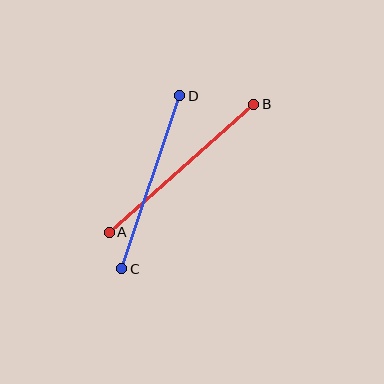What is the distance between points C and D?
The distance is approximately 182 pixels.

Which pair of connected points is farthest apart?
Points A and B are farthest apart.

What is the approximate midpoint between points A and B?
The midpoint is at approximately (182, 168) pixels.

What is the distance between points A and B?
The distance is approximately 193 pixels.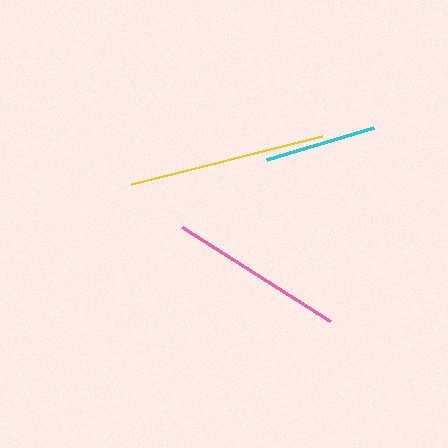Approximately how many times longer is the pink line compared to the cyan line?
The pink line is approximately 1.6 times the length of the cyan line.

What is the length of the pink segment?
The pink segment is approximately 175 pixels long.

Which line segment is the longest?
The yellow line is the longest at approximately 196 pixels.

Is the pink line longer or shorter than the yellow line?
The yellow line is longer than the pink line.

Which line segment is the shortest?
The cyan line is the shortest at approximately 111 pixels.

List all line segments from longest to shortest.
From longest to shortest: yellow, pink, cyan.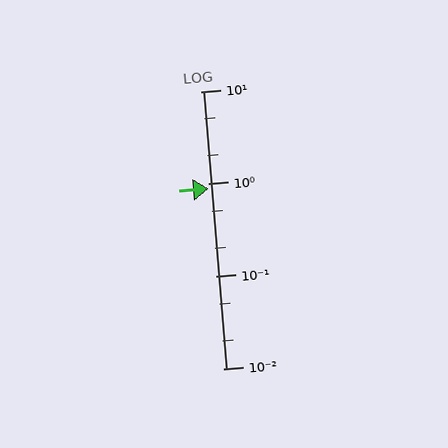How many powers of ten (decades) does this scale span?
The scale spans 3 decades, from 0.01 to 10.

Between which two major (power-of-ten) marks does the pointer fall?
The pointer is between 0.1 and 1.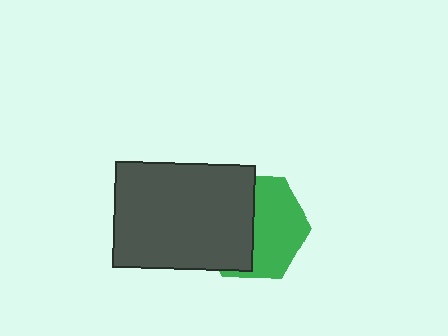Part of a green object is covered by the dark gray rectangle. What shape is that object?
It is a hexagon.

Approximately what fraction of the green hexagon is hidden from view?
Roughly 48% of the green hexagon is hidden behind the dark gray rectangle.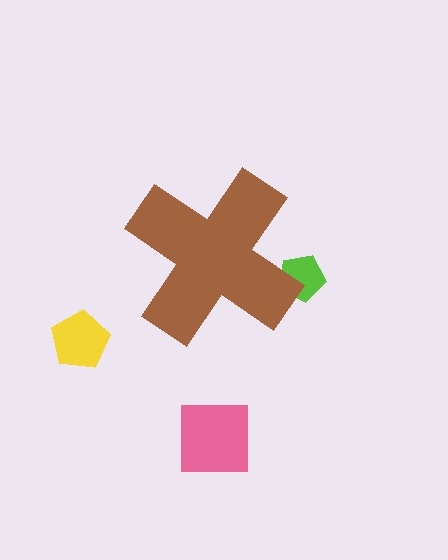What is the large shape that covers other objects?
A brown cross.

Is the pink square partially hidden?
No, the pink square is fully visible.